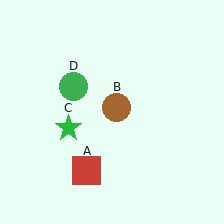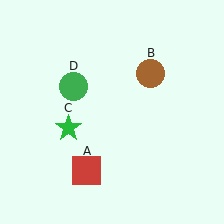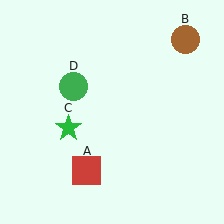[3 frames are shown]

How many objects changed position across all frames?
1 object changed position: brown circle (object B).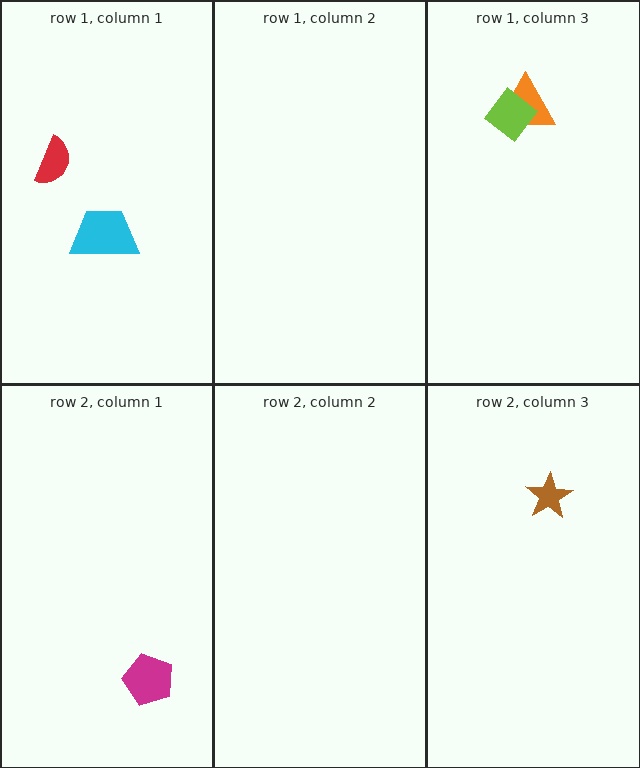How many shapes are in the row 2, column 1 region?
1.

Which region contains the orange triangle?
The row 1, column 3 region.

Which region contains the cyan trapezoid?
The row 1, column 1 region.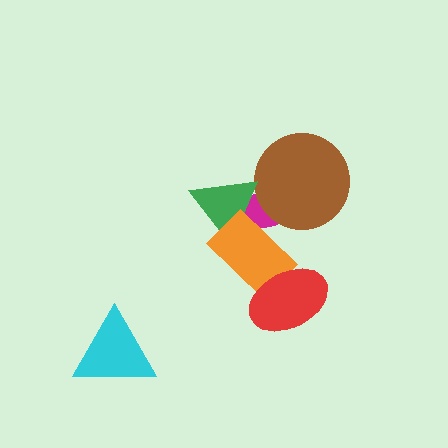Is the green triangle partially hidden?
Yes, it is partially covered by another shape.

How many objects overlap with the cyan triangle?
0 objects overlap with the cyan triangle.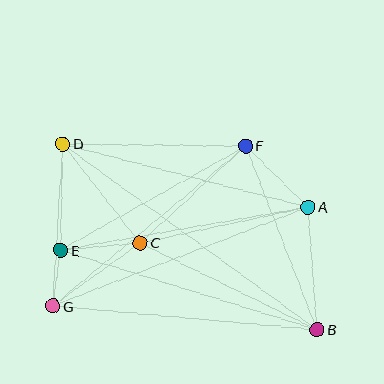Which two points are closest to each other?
Points E and G are closest to each other.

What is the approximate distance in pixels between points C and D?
The distance between C and D is approximately 126 pixels.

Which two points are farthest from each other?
Points B and D are farthest from each other.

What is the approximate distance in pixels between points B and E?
The distance between B and E is approximately 268 pixels.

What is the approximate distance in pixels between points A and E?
The distance between A and E is approximately 251 pixels.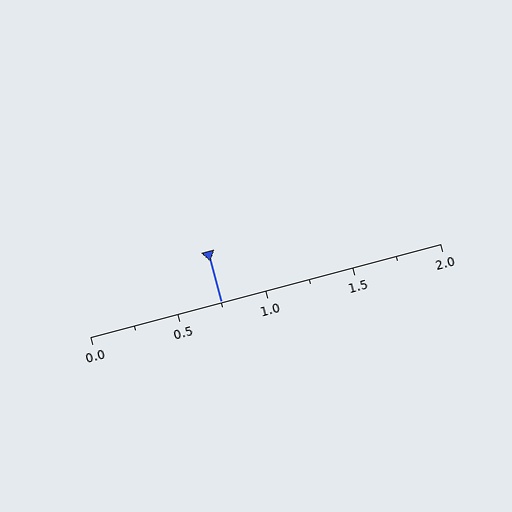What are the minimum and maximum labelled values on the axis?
The axis runs from 0.0 to 2.0.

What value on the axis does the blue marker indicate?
The marker indicates approximately 0.75.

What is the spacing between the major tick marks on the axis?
The major ticks are spaced 0.5 apart.